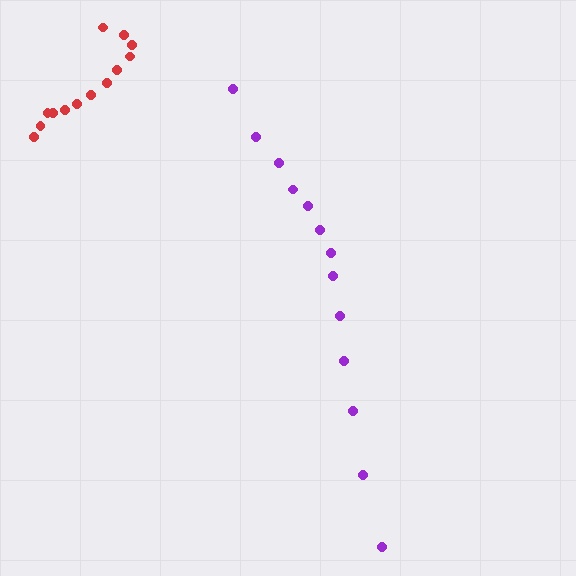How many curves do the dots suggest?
There are 2 distinct paths.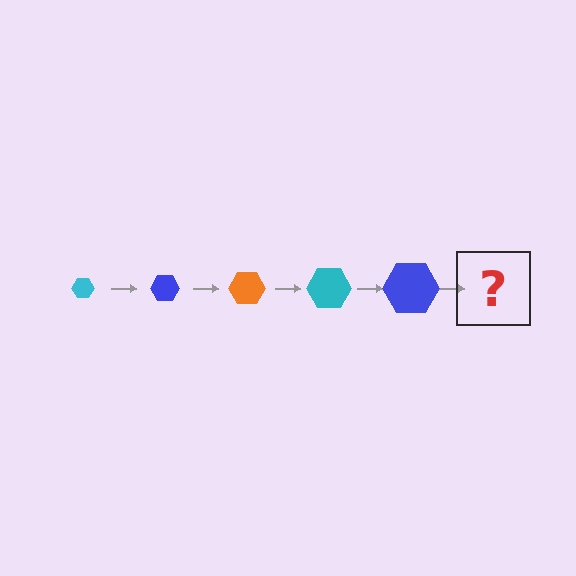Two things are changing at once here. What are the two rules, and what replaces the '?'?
The two rules are that the hexagon grows larger each step and the color cycles through cyan, blue, and orange. The '?' should be an orange hexagon, larger than the previous one.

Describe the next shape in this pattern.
It should be an orange hexagon, larger than the previous one.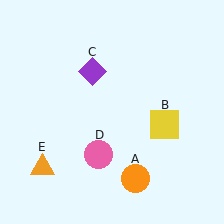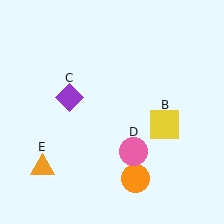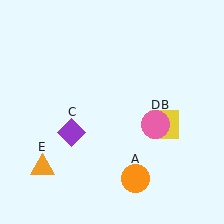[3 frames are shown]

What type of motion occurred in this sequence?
The purple diamond (object C), pink circle (object D) rotated counterclockwise around the center of the scene.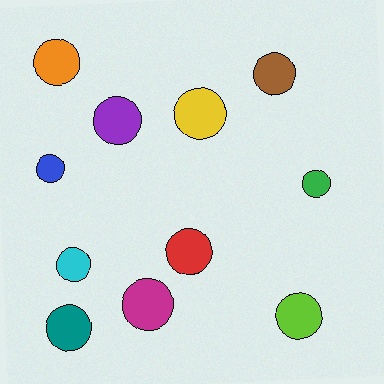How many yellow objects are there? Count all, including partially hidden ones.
There is 1 yellow object.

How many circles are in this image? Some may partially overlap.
There are 11 circles.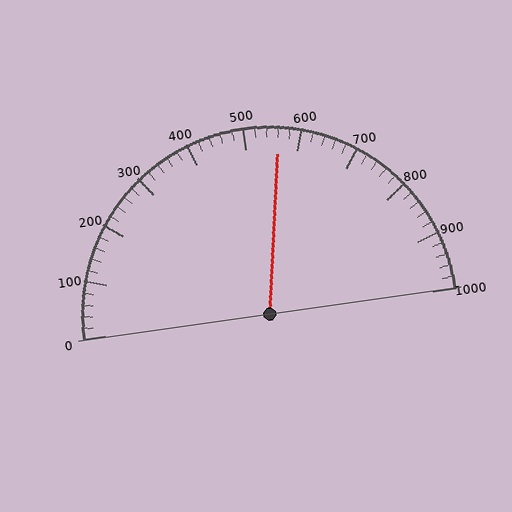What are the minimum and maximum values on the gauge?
The gauge ranges from 0 to 1000.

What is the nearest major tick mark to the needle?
The nearest major tick mark is 600.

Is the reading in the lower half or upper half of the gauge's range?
The reading is in the upper half of the range (0 to 1000).